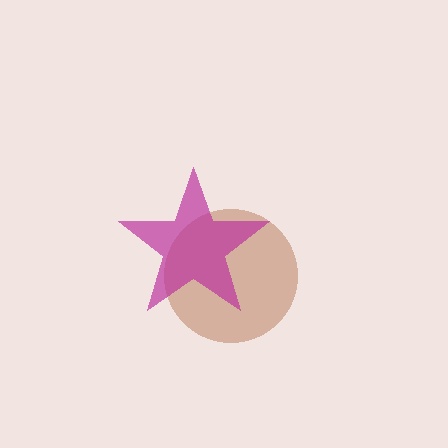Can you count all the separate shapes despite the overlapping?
Yes, there are 2 separate shapes.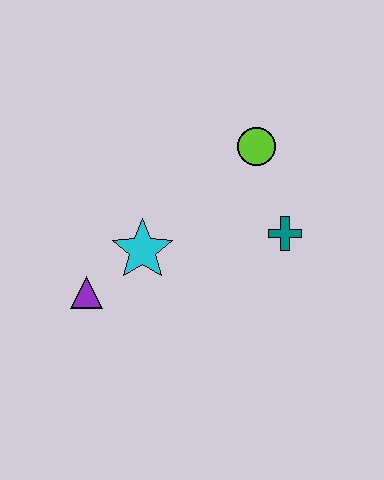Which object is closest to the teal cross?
The lime circle is closest to the teal cross.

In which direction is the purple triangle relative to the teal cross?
The purple triangle is to the left of the teal cross.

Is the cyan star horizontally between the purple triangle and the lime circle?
Yes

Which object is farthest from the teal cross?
The purple triangle is farthest from the teal cross.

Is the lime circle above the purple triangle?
Yes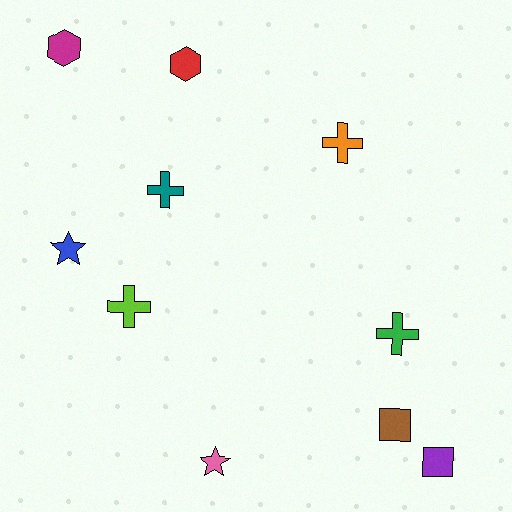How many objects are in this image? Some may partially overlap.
There are 10 objects.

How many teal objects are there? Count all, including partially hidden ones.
There is 1 teal object.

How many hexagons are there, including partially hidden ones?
There are 2 hexagons.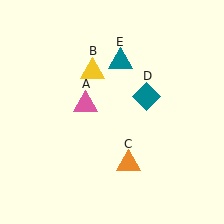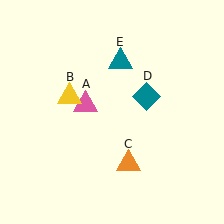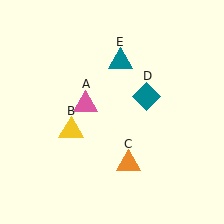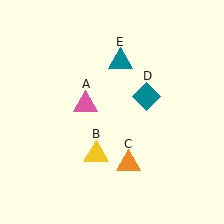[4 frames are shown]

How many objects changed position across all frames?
1 object changed position: yellow triangle (object B).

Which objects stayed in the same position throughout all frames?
Pink triangle (object A) and orange triangle (object C) and teal diamond (object D) and teal triangle (object E) remained stationary.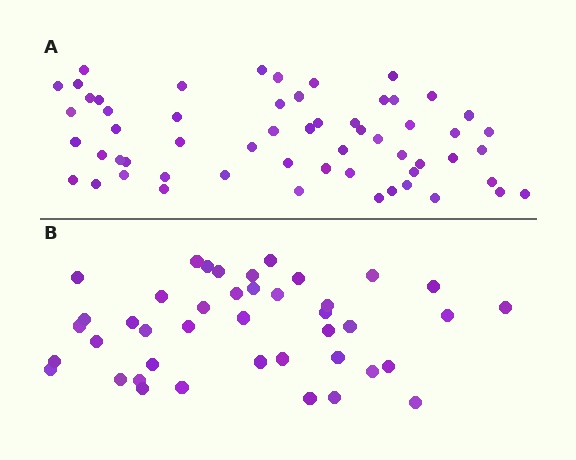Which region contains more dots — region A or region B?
Region A (the top region) has more dots.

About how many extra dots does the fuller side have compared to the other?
Region A has approximately 15 more dots than region B.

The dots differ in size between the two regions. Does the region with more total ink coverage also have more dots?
No. Region B has more total ink coverage because its dots are larger, but region A actually contains more individual dots. Total area can be misleading — the number of items is what matters here.